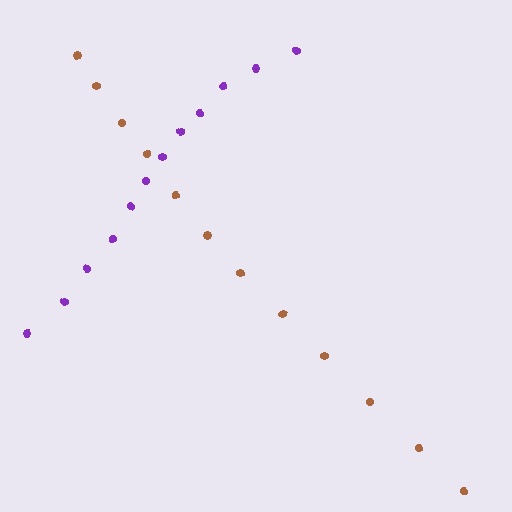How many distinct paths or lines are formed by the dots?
There are 2 distinct paths.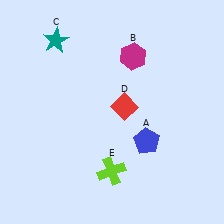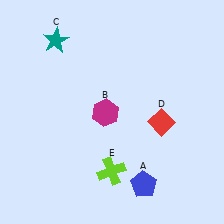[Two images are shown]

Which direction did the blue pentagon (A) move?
The blue pentagon (A) moved down.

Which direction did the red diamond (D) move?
The red diamond (D) moved right.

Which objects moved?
The objects that moved are: the blue pentagon (A), the magenta hexagon (B), the red diamond (D).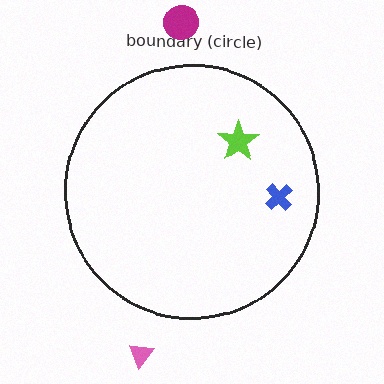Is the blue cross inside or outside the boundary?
Inside.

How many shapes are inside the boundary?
2 inside, 2 outside.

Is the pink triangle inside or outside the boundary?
Outside.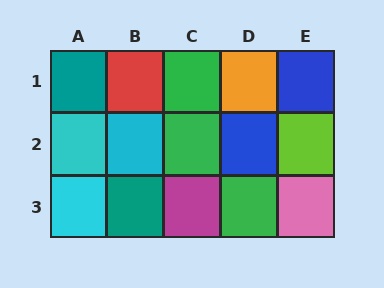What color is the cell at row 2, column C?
Green.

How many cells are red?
1 cell is red.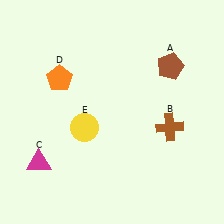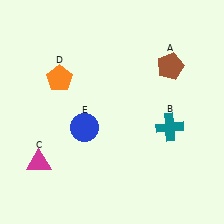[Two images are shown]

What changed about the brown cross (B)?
In Image 1, B is brown. In Image 2, it changed to teal.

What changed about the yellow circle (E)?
In Image 1, E is yellow. In Image 2, it changed to blue.